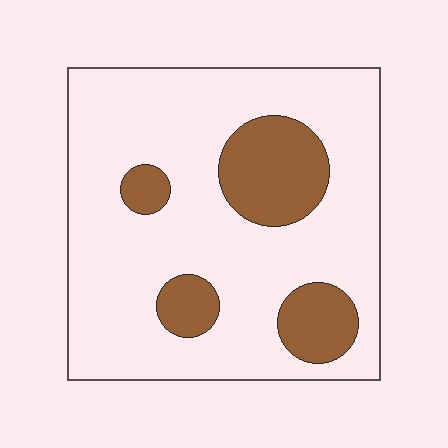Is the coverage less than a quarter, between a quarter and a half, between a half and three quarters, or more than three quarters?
Less than a quarter.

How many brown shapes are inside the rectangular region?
4.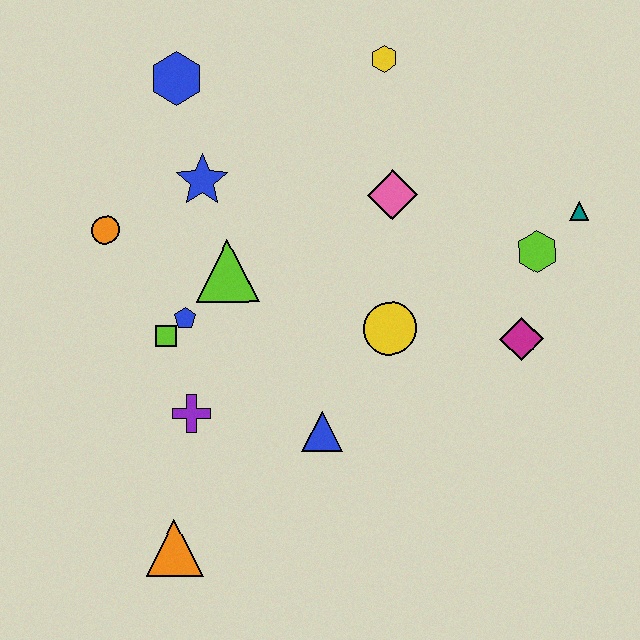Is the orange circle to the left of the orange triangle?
Yes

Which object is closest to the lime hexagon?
The teal triangle is closest to the lime hexagon.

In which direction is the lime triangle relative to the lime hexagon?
The lime triangle is to the left of the lime hexagon.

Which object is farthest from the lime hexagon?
The orange triangle is farthest from the lime hexagon.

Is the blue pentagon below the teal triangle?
Yes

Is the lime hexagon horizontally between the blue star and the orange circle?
No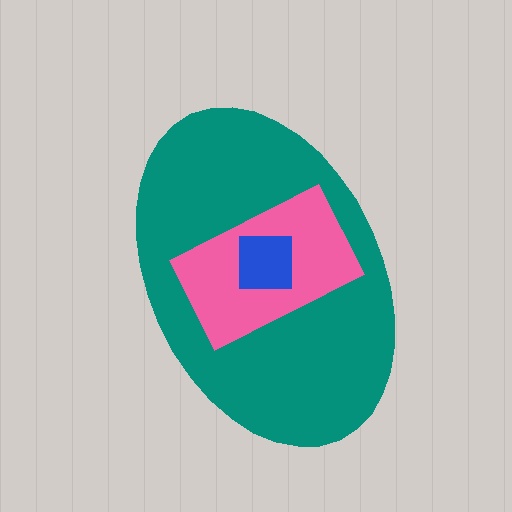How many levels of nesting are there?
3.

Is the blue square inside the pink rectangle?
Yes.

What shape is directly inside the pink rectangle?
The blue square.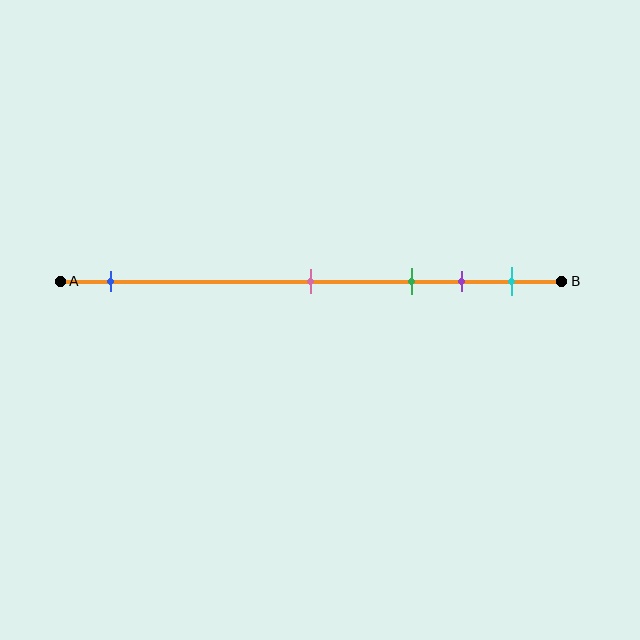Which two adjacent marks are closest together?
The purple and cyan marks are the closest adjacent pair.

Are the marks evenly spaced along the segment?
No, the marks are not evenly spaced.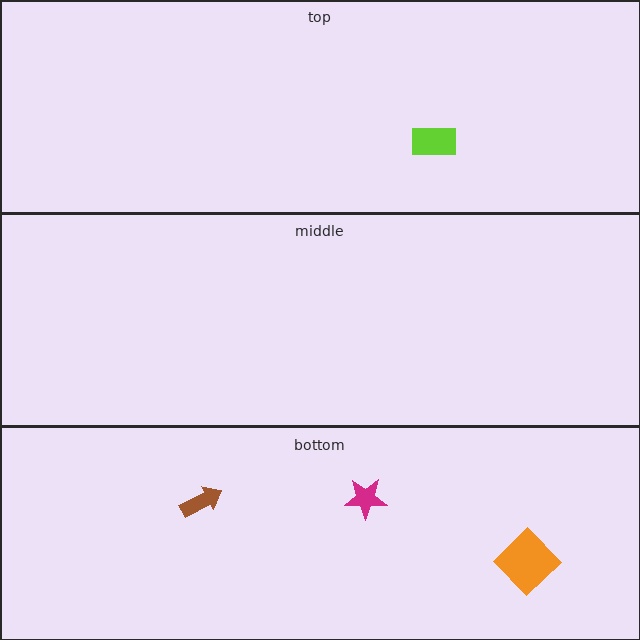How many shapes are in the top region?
1.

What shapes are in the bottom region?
The brown arrow, the orange diamond, the magenta star.